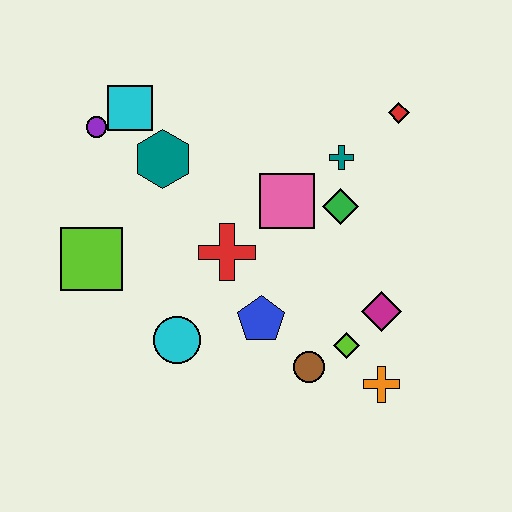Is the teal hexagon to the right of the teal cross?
No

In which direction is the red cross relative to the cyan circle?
The red cross is above the cyan circle.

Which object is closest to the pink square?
The green diamond is closest to the pink square.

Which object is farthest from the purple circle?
The orange cross is farthest from the purple circle.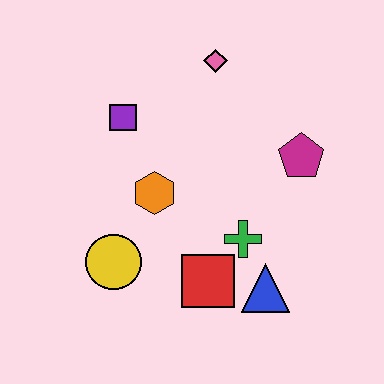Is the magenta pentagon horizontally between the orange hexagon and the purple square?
No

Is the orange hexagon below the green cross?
No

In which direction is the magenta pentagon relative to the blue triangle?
The magenta pentagon is above the blue triangle.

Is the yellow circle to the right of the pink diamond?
No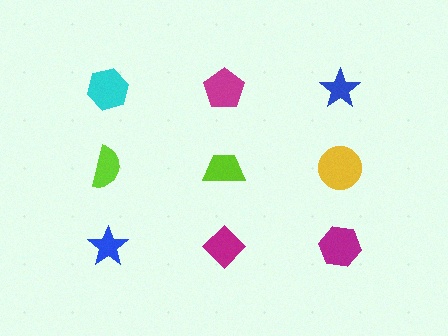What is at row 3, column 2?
A magenta diamond.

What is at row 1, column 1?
A cyan hexagon.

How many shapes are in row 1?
3 shapes.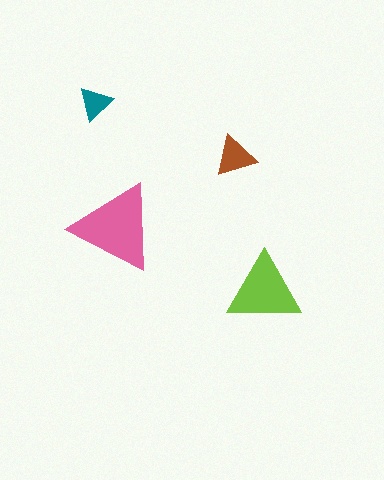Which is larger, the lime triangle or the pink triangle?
The pink one.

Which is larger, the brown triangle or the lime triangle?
The lime one.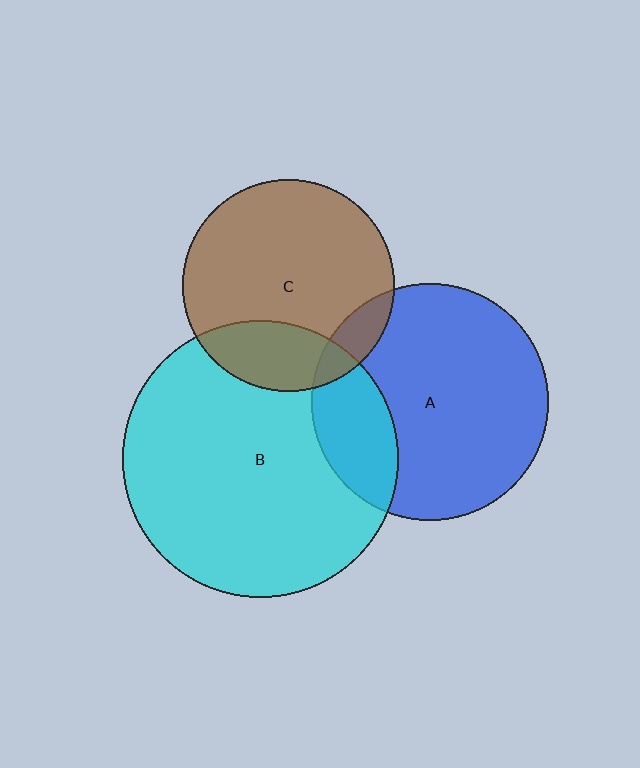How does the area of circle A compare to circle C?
Approximately 1.2 times.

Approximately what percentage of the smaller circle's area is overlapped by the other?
Approximately 20%.